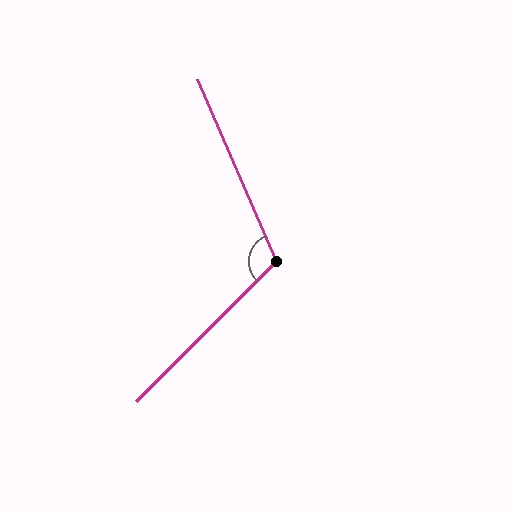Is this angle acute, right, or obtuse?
It is obtuse.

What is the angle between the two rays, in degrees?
Approximately 111 degrees.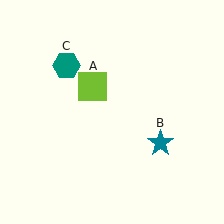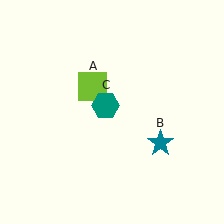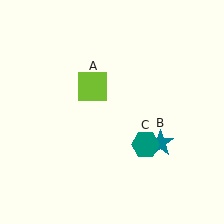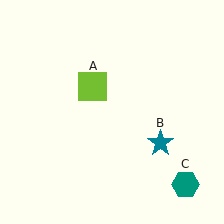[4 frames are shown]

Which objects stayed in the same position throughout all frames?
Lime square (object A) and teal star (object B) remained stationary.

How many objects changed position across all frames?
1 object changed position: teal hexagon (object C).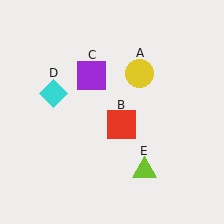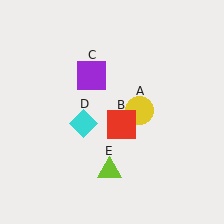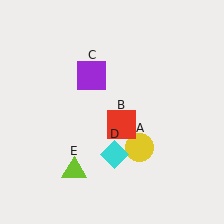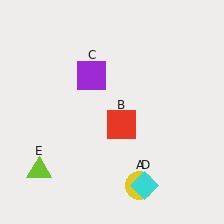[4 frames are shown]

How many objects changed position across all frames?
3 objects changed position: yellow circle (object A), cyan diamond (object D), lime triangle (object E).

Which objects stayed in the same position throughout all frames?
Red square (object B) and purple square (object C) remained stationary.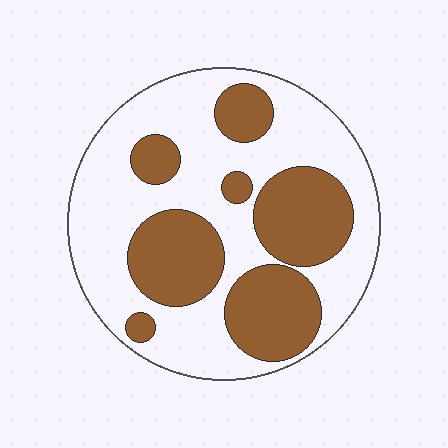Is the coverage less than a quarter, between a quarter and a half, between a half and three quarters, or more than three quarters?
Between a quarter and a half.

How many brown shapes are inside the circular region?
7.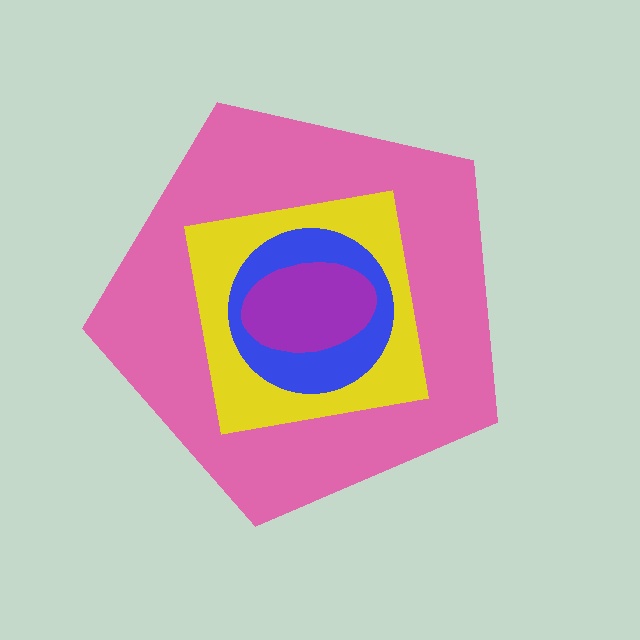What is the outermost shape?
The pink pentagon.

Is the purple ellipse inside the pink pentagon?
Yes.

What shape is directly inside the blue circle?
The purple ellipse.